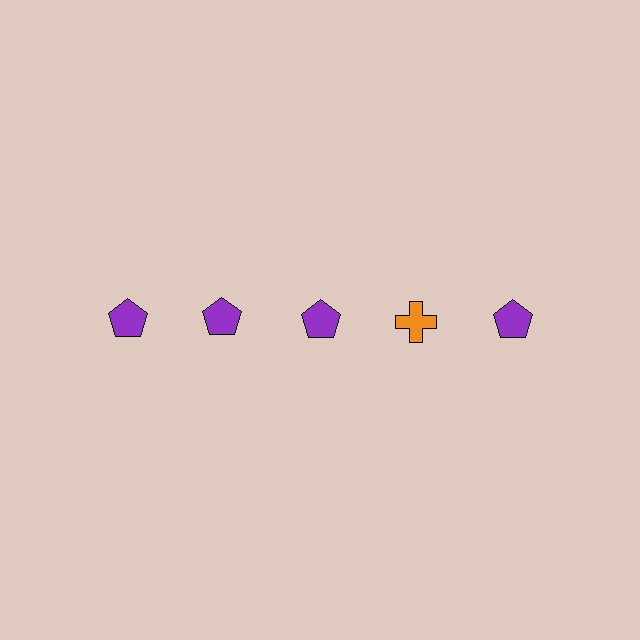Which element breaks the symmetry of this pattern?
The orange cross in the top row, second from right column breaks the symmetry. All other shapes are purple pentagons.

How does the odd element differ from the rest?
It differs in both color (orange instead of purple) and shape (cross instead of pentagon).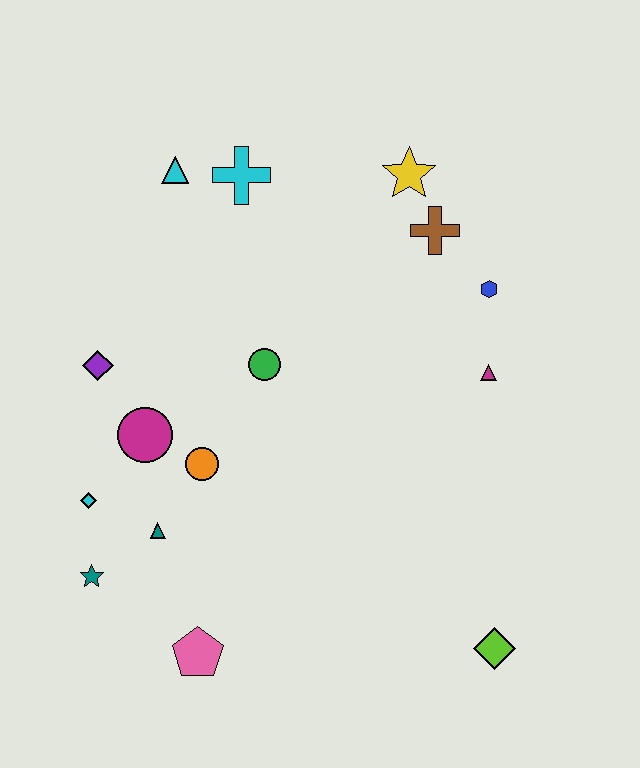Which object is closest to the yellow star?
The brown cross is closest to the yellow star.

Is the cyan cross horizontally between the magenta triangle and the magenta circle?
Yes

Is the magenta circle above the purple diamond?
No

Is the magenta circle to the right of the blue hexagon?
No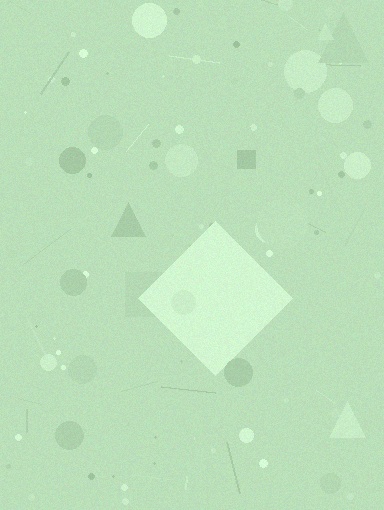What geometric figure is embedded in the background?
A diamond is embedded in the background.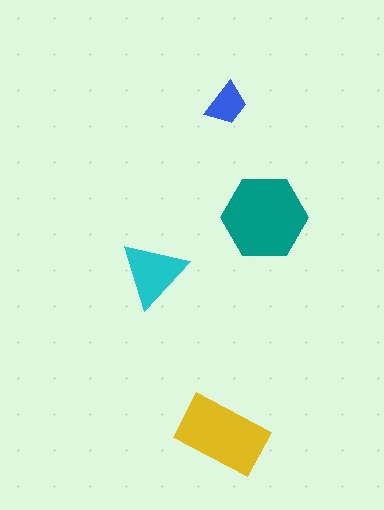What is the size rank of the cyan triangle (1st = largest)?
3rd.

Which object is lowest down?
The yellow rectangle is bottommost.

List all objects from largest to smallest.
The teal hexagon, the yellow rectangle, the cyan triangle, the blue trapezoid.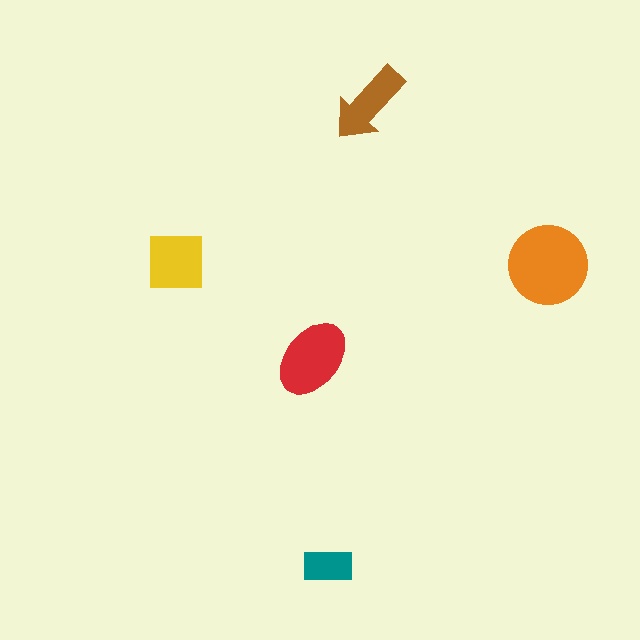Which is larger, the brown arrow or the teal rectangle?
The brown arrow.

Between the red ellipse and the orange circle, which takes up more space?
The orange circle.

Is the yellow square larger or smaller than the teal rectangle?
Larger.